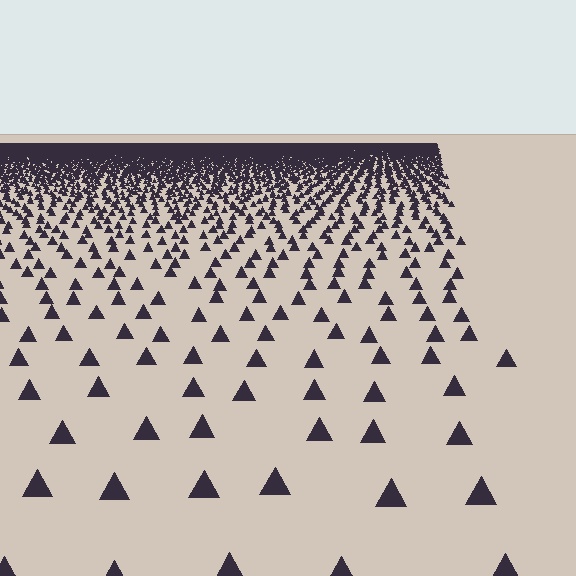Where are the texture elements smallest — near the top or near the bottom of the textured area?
Near the top.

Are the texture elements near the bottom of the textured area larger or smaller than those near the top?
Larger. Near the bottom, elements are closer to the viewer and appear at a bigger on-screen size.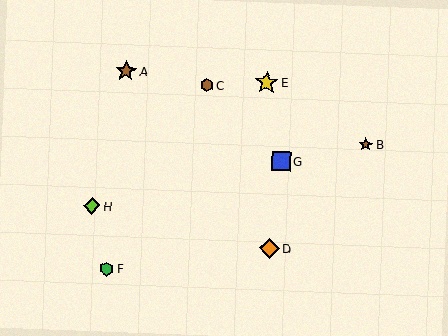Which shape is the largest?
The yellow star (labeled E) is the largest.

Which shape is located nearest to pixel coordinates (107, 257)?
The green hexagon (labeled F) at (107, 269) is nearest to that location.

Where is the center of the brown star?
The center of the brown star is at (366, 145).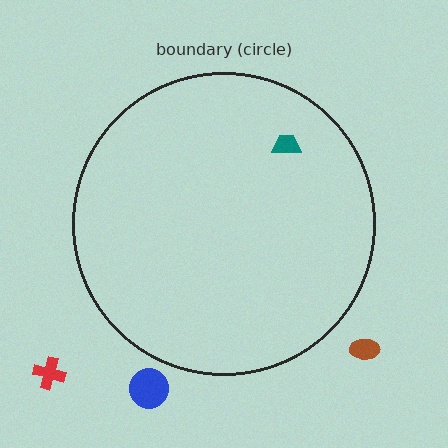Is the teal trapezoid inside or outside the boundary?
Inside.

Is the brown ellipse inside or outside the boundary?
Outside.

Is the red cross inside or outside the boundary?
Outside.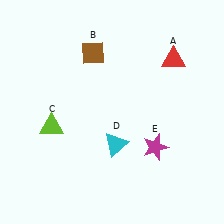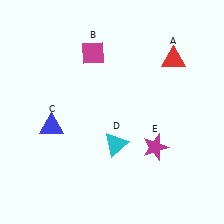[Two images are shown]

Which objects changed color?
B changed from brown to magenta. C changed from lime to blue.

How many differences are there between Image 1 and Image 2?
There are 2 differences between the two images.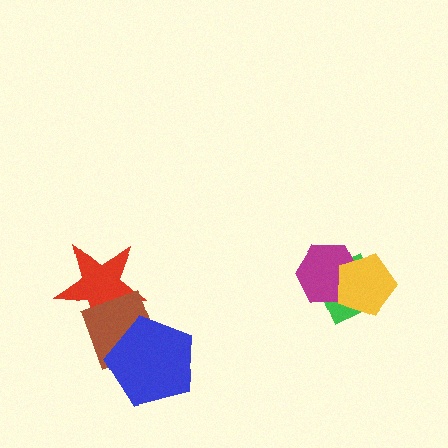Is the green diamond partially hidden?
Yes, it is partially covered by another shape.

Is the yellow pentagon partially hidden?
No, no other shape covers it.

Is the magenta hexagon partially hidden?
Yes, it is partially covered by another shape.